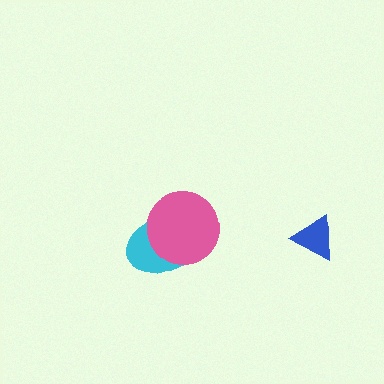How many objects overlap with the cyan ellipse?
1 object overlaps with the cyan ellipse.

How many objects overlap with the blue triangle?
0 objects overlap with the blue triangle.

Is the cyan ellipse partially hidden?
Yes, it is partially covered by another shape.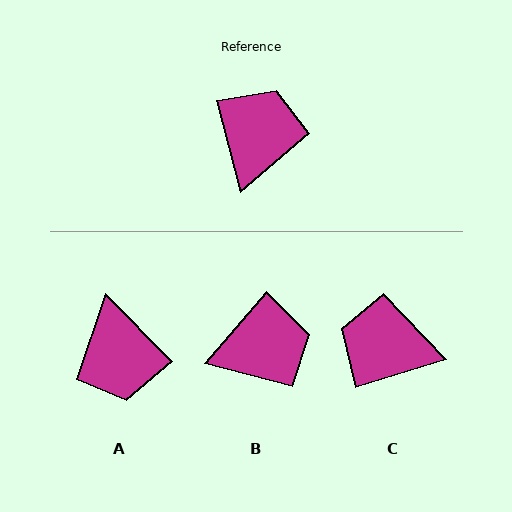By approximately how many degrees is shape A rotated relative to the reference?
Approximately 149 degrees clockwise.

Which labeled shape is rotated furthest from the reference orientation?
A, about 149 degrees away.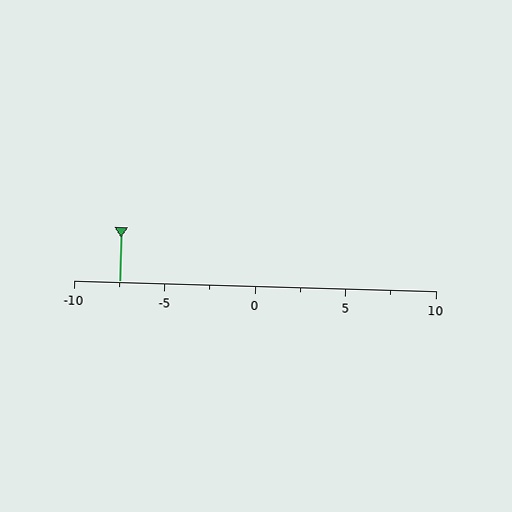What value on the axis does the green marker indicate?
The marker indicates approximately -7.5.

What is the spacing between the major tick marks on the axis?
The major ticks are spaced 5 apart.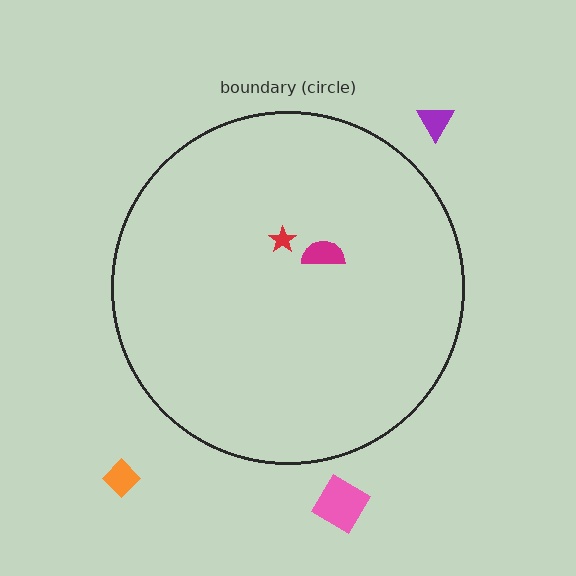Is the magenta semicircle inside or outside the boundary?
Inside.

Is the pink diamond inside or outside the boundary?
Outside.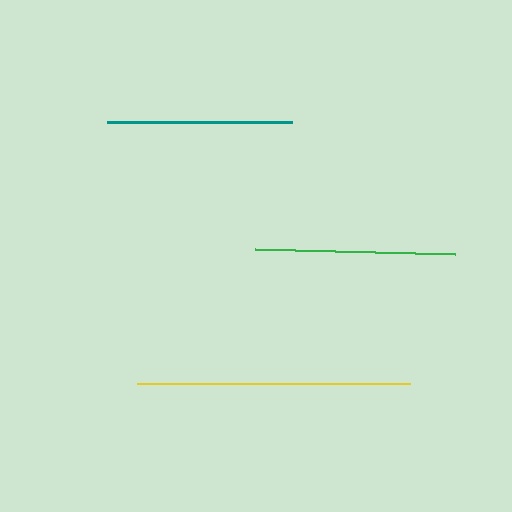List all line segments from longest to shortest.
From longest to shortest: yellow, green, teal.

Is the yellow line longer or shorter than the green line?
The yellow line is longer than the green line.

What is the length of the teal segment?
The teal segment is approximately 185 pixels long.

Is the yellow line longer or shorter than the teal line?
The yellow line is longer than the teal line.